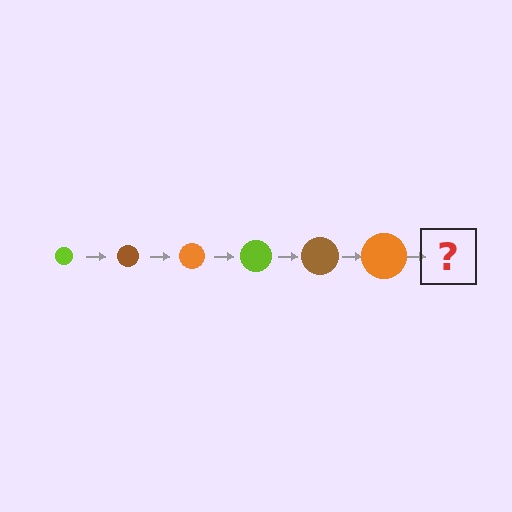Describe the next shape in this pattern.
It should be a lime circle, larger than the previous one.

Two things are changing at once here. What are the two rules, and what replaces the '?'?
The two rules are that the circle grows larger each step and the color cycles through lime, brown, and orange. The '?' should be a lime circle, larger than the previous one.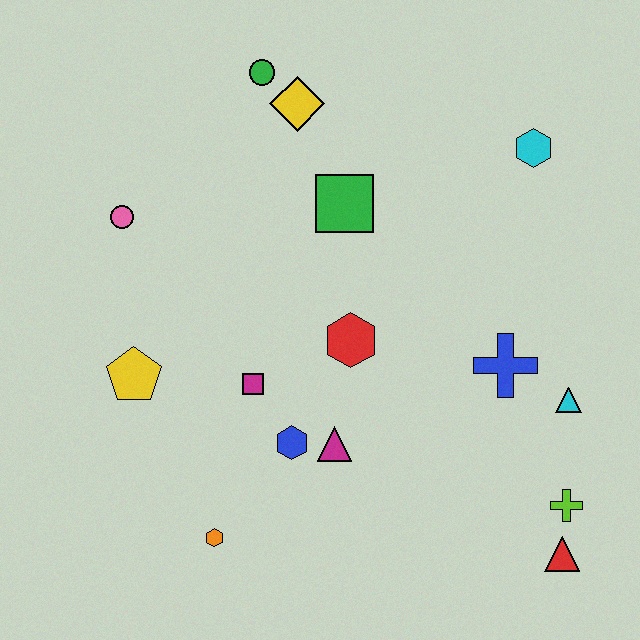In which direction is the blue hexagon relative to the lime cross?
The blue hexagon is to the left of the lime cross.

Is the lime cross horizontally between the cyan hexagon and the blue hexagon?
No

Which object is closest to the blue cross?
The cyan triangle is closest to the blue cross.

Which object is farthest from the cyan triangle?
The pink circle is farthest from the cyan triangle.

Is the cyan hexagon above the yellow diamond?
No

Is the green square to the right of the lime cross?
No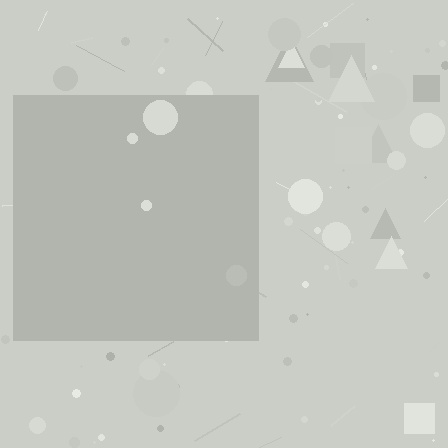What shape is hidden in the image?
A square is hidden in the image.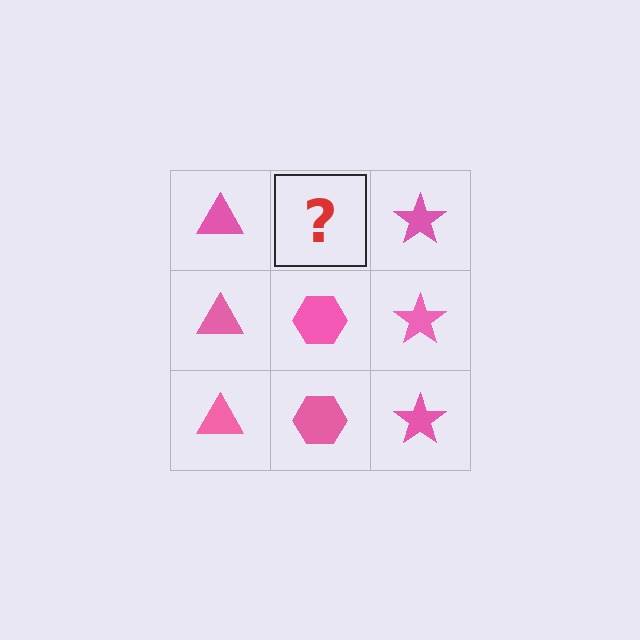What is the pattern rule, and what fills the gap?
The rule is that each column has a consistent shape. The gap should be filled with a pink hexagon.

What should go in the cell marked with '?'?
The missing cell should contain a pink hexagon.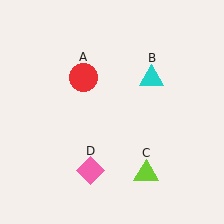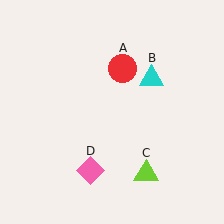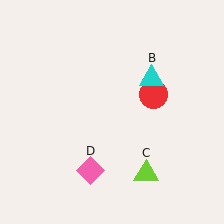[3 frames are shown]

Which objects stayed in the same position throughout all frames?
Cyan triangle (object B) and lime triangle (object C) and pink diamond (object D) remained stationary.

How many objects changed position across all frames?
1 object changed position: red circle (object A).